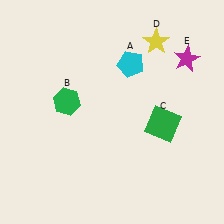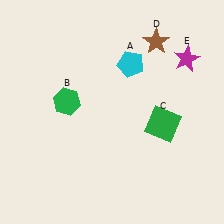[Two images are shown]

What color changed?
The star (D) changed from yellow in Image 1 to brown in Image 2.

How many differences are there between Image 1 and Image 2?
There is 1 difference between the two images.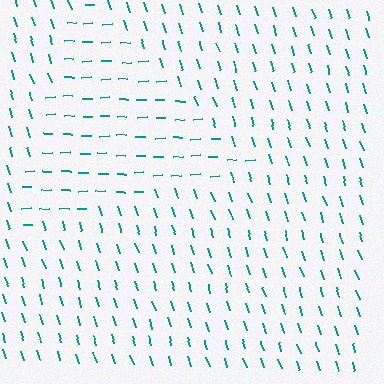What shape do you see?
I see a triangle.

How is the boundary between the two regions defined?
The boundary is defined purely by a change in line orientation (approximately 75 degrees difference). All lines are the same color and thickness.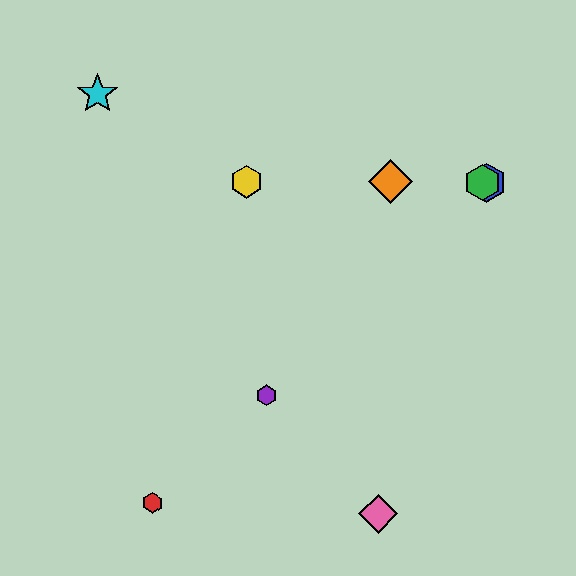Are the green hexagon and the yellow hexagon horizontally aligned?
Yes, both are at y≈182.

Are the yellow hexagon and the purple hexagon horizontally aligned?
No, the yellow hexagon is at y≈181 and the purple hexagon is at y≈395.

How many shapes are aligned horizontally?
4 shapes (the blue hexagon, the green hexagon, the yellow hexagon, the orange diamond) are aligned horizontally.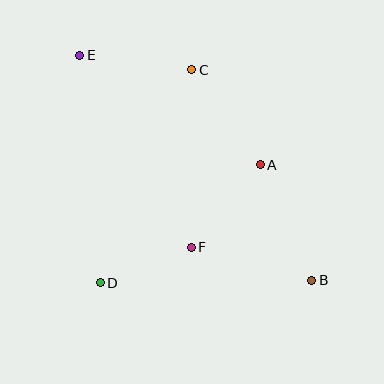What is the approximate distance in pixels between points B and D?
The distance between B and D is approximately 211 pixels.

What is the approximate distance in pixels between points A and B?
The distance between A and B is approximately 126 pixels.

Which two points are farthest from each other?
Points B and E are farthest from each other.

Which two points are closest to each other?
Points D and F are closest to each other.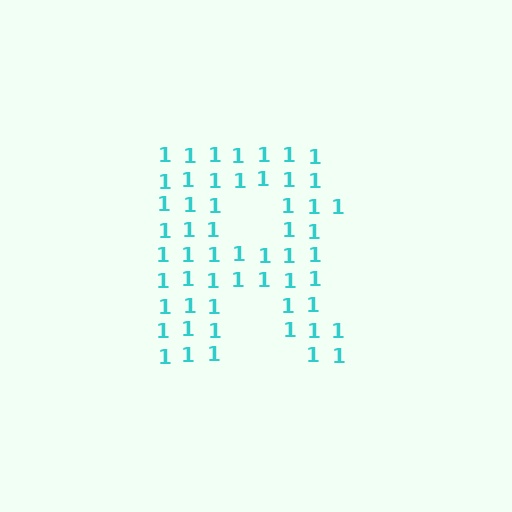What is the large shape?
The large shape is the letter R.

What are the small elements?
The small elements are digit 1's.